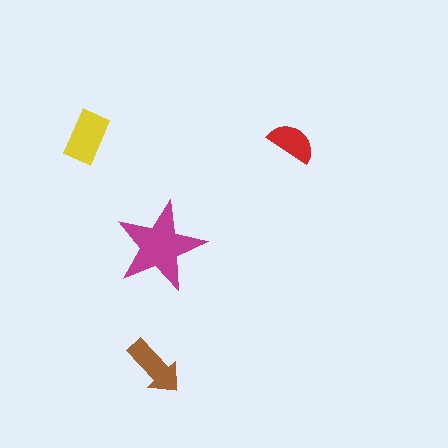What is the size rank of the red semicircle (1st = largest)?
4th.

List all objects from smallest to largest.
The red semicircle, the brown arrow, the yellow rectangle, the magenta star.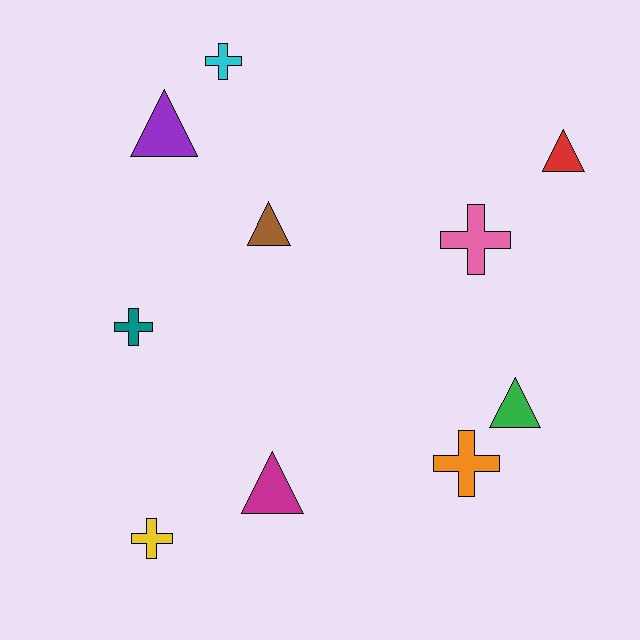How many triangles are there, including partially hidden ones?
There are 5 triangles.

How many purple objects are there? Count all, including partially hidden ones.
There is 1 purple object.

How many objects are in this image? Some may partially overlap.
There are 10 objects.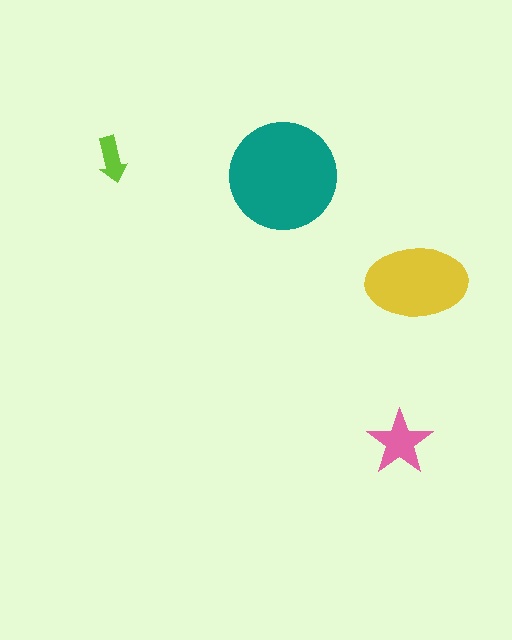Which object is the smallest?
The lime arrow.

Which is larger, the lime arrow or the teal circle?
The teal circle.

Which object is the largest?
The teal circle.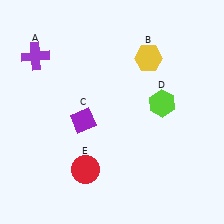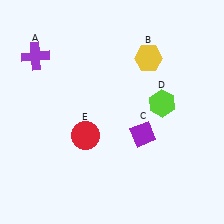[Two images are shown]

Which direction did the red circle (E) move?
The red circle (E) moved up.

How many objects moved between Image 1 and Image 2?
2 objects moved between the two images.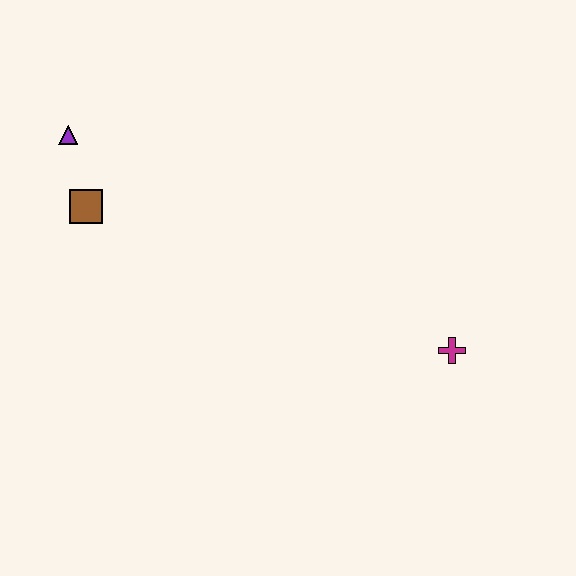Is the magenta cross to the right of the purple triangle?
Yes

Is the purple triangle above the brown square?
Yes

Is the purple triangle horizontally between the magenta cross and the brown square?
No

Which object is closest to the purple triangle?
The brown square is closest to the purple triangle.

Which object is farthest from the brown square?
The magenta cross is farthest from the brown square.